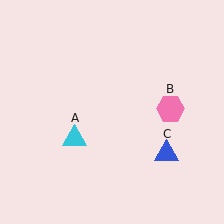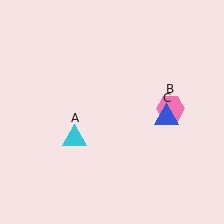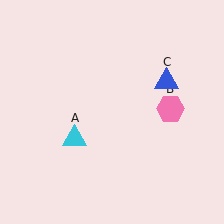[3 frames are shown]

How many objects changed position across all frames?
1 object changed position: blue triangle (object C).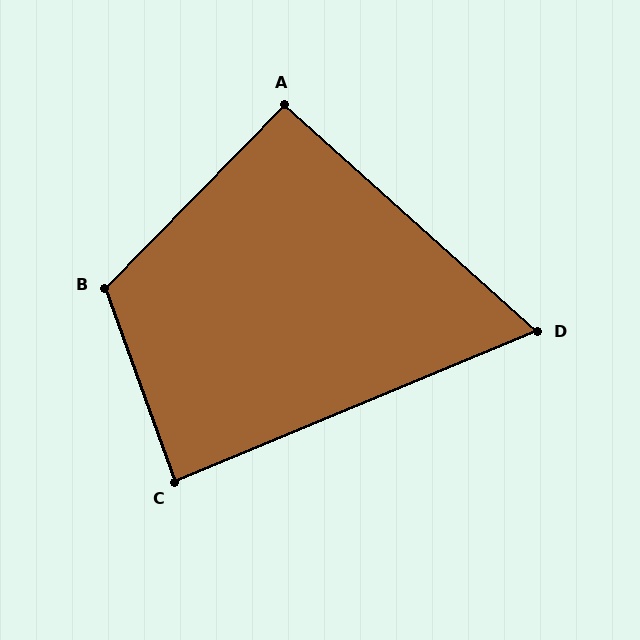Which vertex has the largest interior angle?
B, at approximately 116 degrees.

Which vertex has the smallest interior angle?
D, at approximately 64 degrees.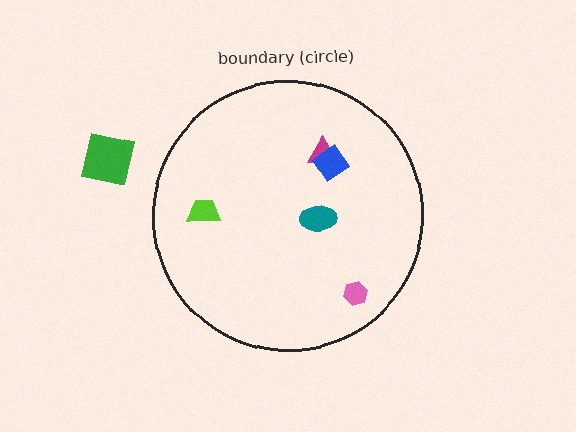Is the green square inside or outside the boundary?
Outside.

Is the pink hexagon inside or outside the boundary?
Inside.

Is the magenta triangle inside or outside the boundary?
Inside.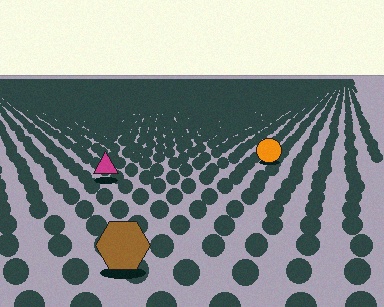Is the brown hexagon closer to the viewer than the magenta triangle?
Yes. The brown hexagon is closer — you can tell from the texture gradient: the ground texture is coarser near it.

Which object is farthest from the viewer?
The orange circle is farthest from the viewer. It appears smaller and the ground texture around it is denser.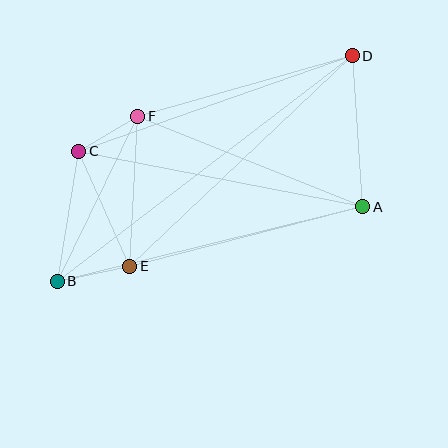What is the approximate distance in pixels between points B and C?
The distance between B and C is approximately 132 pixels.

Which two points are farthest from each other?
Points B and D are farthest from each other.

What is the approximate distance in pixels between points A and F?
The distance between A and F is approximately 243 pixels.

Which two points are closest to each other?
Points C and F are closest to each other.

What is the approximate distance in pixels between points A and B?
The distance between A and B is approximately 314 pixels.